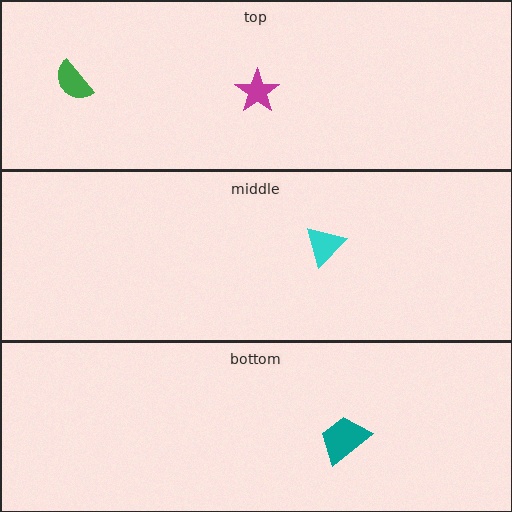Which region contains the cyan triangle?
The middle region.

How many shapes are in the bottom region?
1.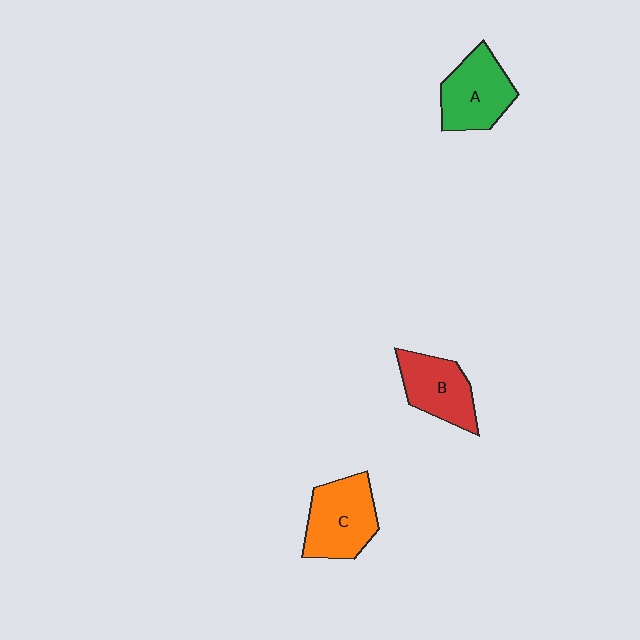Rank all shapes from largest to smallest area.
From largest to smallest: C (orange), A (green), B (red).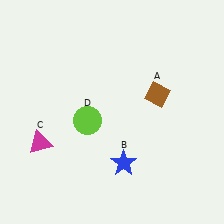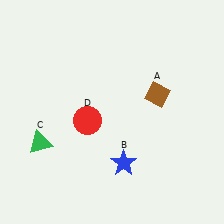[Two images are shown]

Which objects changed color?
C changed from magenta to green. D changed from lime to red.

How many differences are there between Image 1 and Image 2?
There are 2 differences between the two images.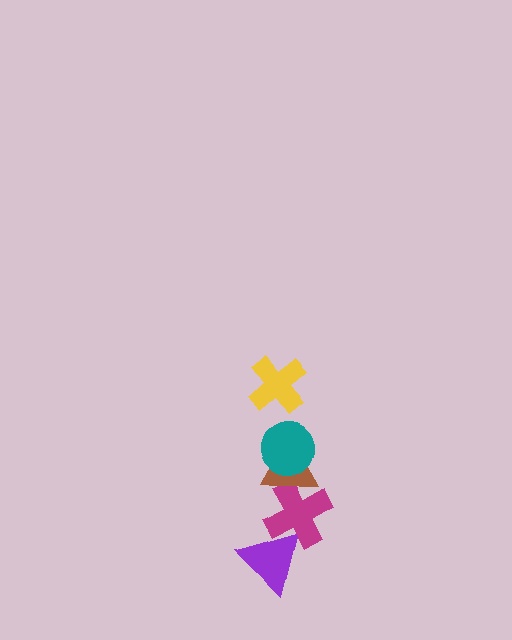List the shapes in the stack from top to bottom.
From top to bottom: the yellow cross, the teal circle, the brown triangle, the magenta cross, the purple triangle.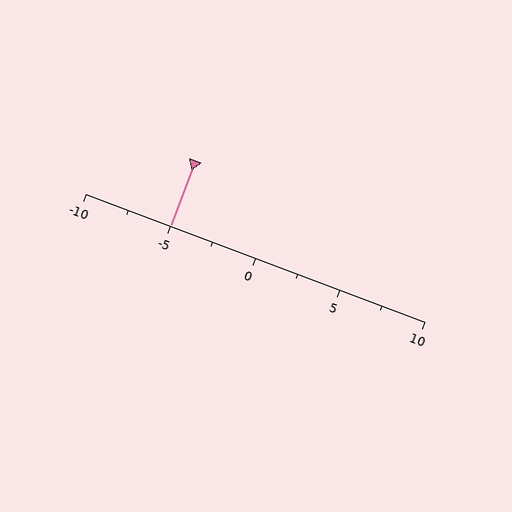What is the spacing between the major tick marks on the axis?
The major ticks are spaced 5 apart.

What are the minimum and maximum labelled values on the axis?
The axis runs from -10 to 10.